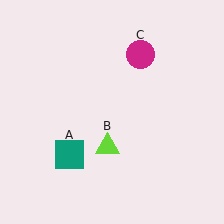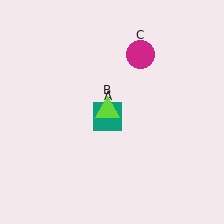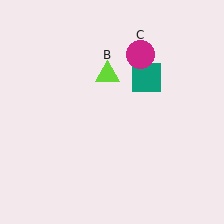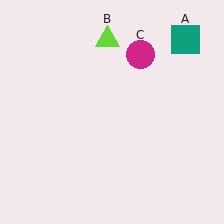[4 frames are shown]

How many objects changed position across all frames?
2 objects changed position: teal square (object A), lime triangle (object B).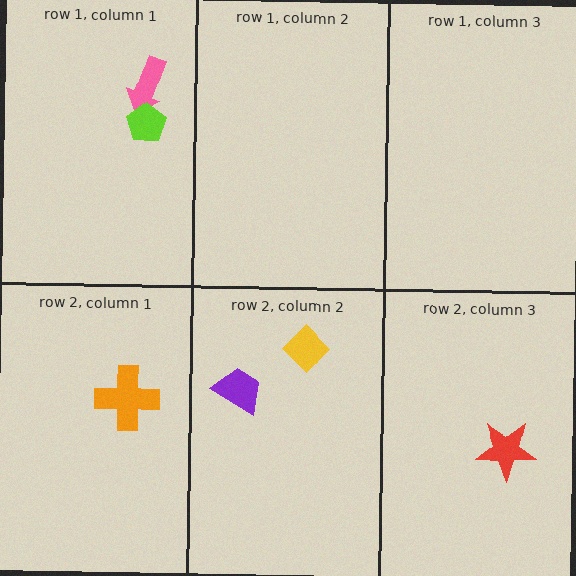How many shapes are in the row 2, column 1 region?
1.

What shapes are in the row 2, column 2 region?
The purple trapezoid, the yellow diamond.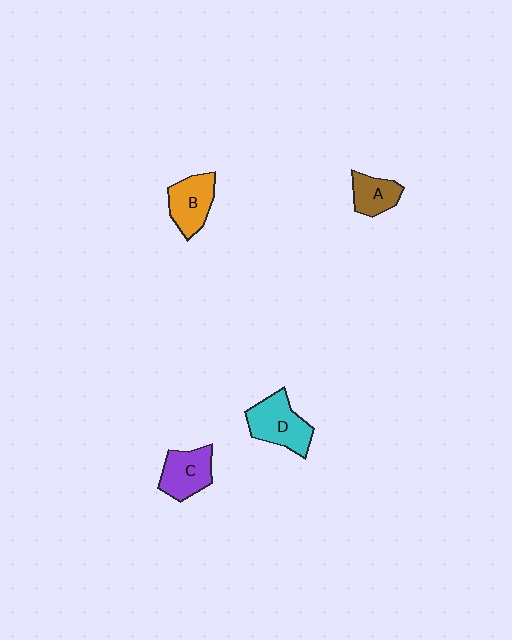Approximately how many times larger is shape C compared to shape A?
Approximately 1.3 times.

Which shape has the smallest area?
Shape A (brown).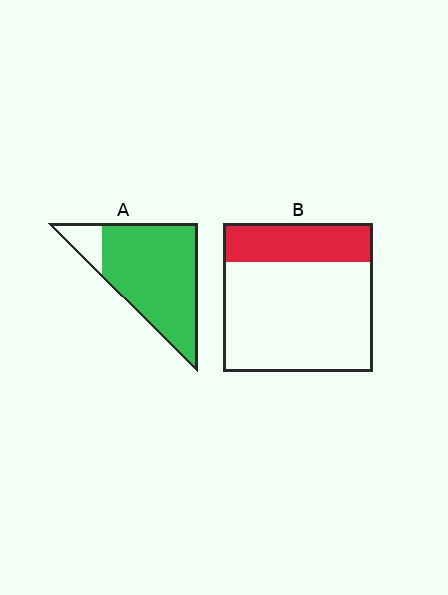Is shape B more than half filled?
No.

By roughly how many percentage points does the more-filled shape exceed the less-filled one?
By roughly 60 percentage points (A over B).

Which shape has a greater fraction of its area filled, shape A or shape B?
Shape A.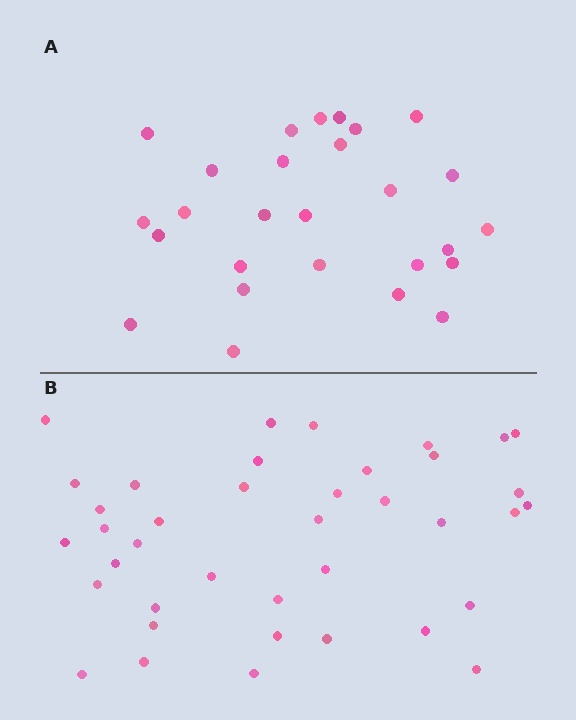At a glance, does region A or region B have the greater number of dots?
Region B (the bottom region) has more dots.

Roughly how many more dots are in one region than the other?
Region B has roughly 12 or so more dots than region A.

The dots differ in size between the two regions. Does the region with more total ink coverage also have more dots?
No. Region A has more total ink coverage because its dots are larger, but region B actually contains more individual dots. Total area can be misleading — the number of items is what matters here.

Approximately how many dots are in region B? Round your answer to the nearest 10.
About 40 dots. (The exact count is 39, which rounds to 40.)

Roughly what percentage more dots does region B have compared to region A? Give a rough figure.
About 45% more.